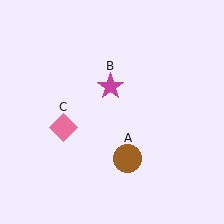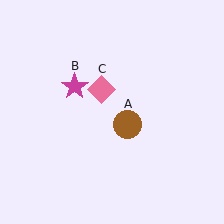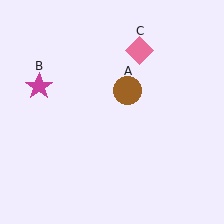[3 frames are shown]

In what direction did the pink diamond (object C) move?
The pink diamond (object C) moved up and to the right.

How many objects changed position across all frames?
3 objects changed position: brown circle (object A), magenta star (object B), pink diamond (object C).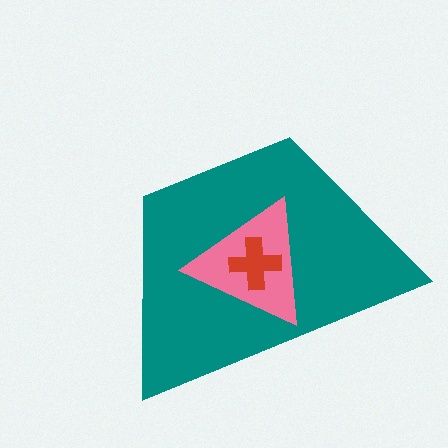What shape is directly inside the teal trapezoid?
The pink triangle.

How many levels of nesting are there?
3.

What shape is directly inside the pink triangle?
The red cross.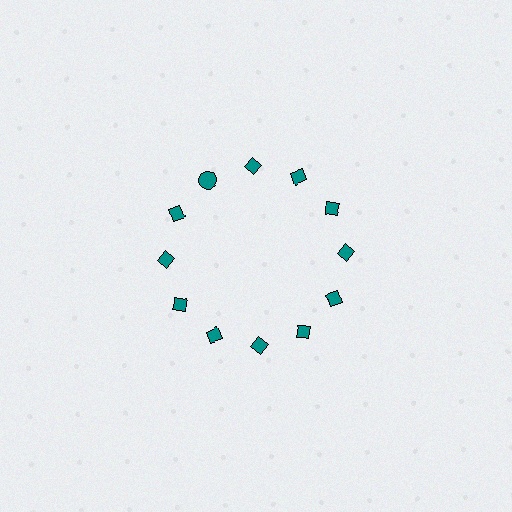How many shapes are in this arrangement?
There are 12 shapes arranged in a ring pattern.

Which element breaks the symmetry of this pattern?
The teal circle at roughly the 11 o'clock position breaks the symmetry. All other shapes are teal diamonds.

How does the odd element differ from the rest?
It has a different shape: circle instead of diamond.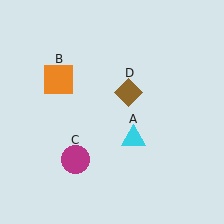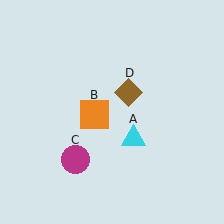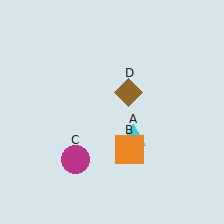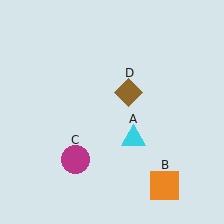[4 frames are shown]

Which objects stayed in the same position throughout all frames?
Cyan triangle (object A) and magenta circle (object C) and brown diamond (object D) remained stationary.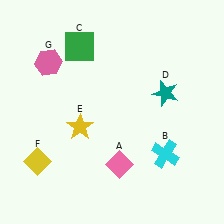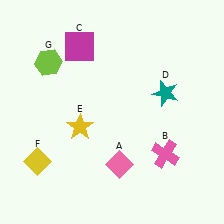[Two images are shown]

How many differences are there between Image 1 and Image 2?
There are 3 differences between the two images.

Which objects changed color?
B changed from cyan to pink. C changed from green to magenta. G changed from pink to lime.